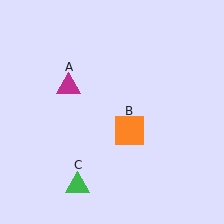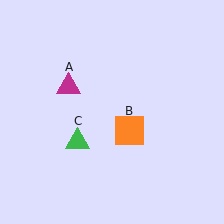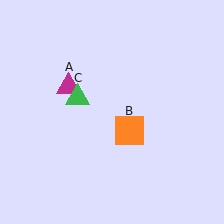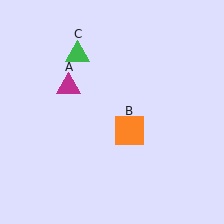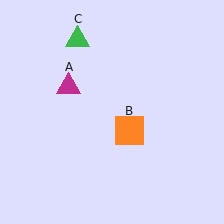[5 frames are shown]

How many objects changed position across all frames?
1 object changed position: green triangle (object C).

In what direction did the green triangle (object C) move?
The green triangle (object C) moved up.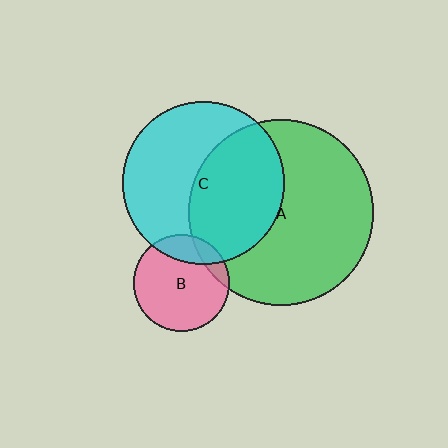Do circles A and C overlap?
Yes.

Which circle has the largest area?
Circle A (green).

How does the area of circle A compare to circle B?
Approximately 3.7 times.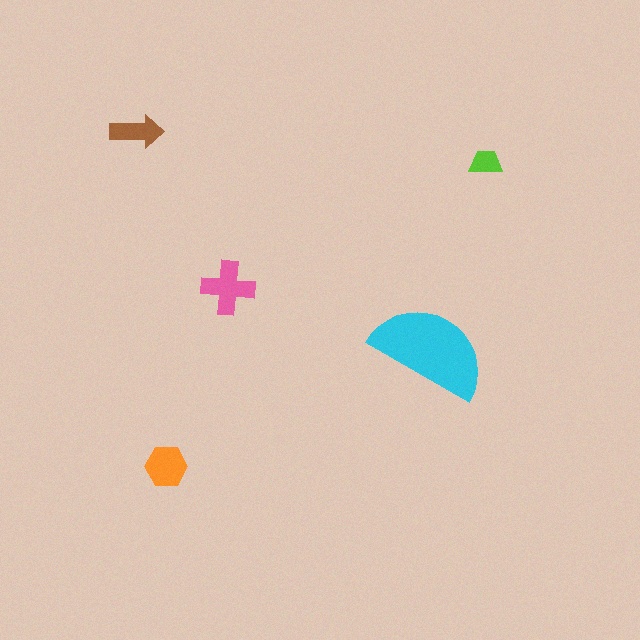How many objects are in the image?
There are 5 objects in the image.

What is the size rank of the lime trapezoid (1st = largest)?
5th.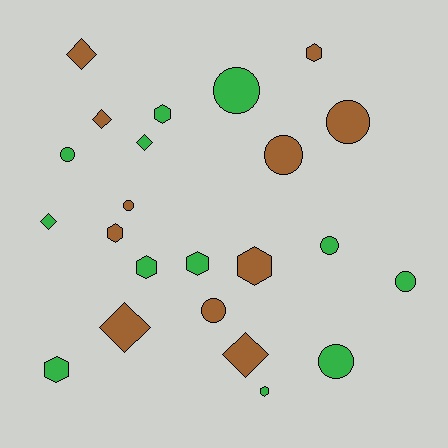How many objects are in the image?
There are 23 objects.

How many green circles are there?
There are 5 green circles.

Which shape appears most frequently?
Circle, with 9 objects.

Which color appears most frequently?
Green, with 12 objects.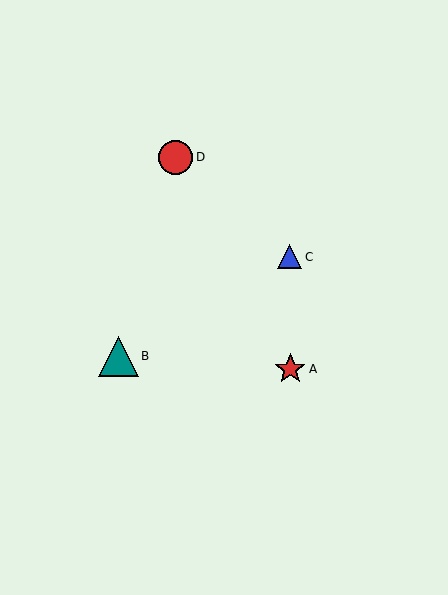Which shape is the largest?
The teal triangle (labeled B) is the largest.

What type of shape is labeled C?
Shape C is a blue triangle.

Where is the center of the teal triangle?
The center of the teal triangle is at (119, 356).